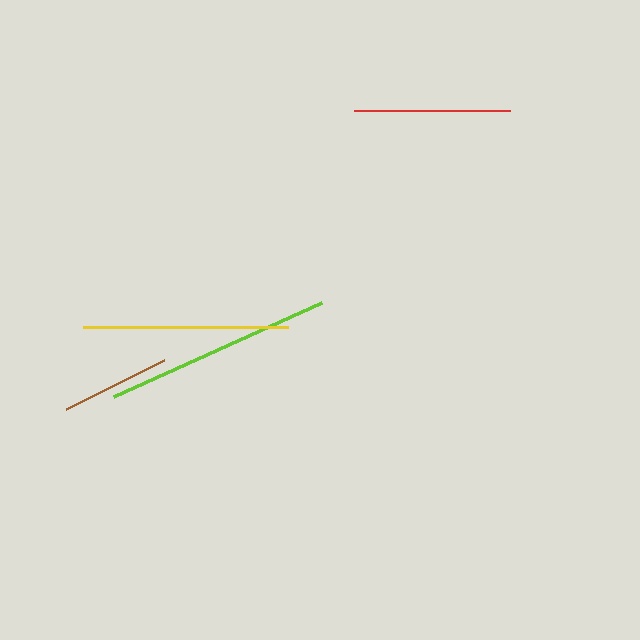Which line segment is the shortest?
The brown line is the shortest at approximately 110 pixels.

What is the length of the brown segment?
The brown segment is approximately 110 pixels long.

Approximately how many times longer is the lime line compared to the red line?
The lime line is approximately 1.5 times the length of the red line.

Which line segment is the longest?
The lime line is the longest at approximately 229 pixels.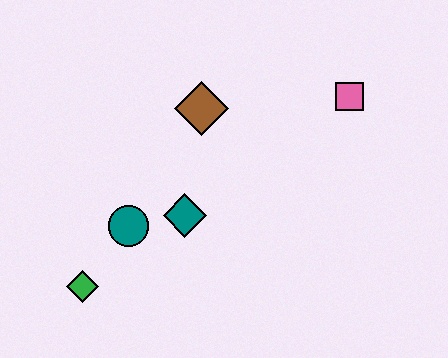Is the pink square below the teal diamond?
No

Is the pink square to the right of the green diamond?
Yes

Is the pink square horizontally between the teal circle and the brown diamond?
No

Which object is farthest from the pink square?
The green diamond is farthest from the pink square.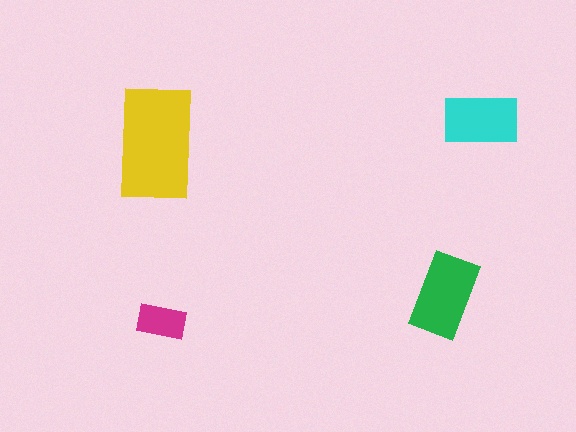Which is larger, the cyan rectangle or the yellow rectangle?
The yellow one.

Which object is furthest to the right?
The cyan rectangle is rightmost.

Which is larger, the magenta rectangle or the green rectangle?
The green one.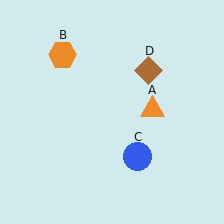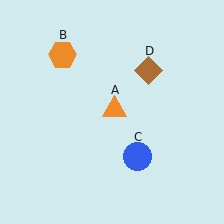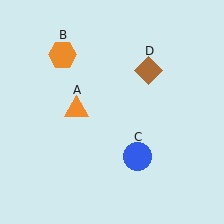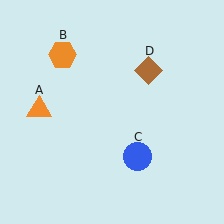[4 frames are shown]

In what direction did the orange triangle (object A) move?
The orange triangle (object A) moved left.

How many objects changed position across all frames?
1 object changed position: orange triangle (object A).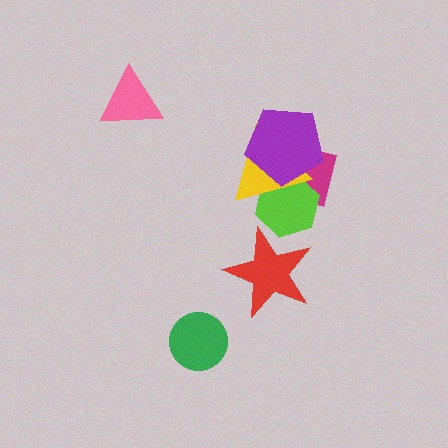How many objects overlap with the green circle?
0 objects overlap with the green circle.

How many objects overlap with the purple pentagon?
3 objects overlap with the purple pentagon.